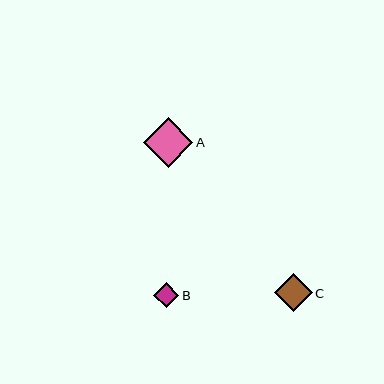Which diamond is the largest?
Diamond A is the largest with a size of approximately 50 pixels.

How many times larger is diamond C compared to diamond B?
Diamond C is approximately 1.5 times the size of diamond B.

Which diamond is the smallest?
Diamond B is the smallest with a size of approximately 25 pixels.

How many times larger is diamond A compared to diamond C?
Diamond A is approximately 1.3 times the size of diamond C.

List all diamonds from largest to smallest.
From largest to smallest: A, C, B.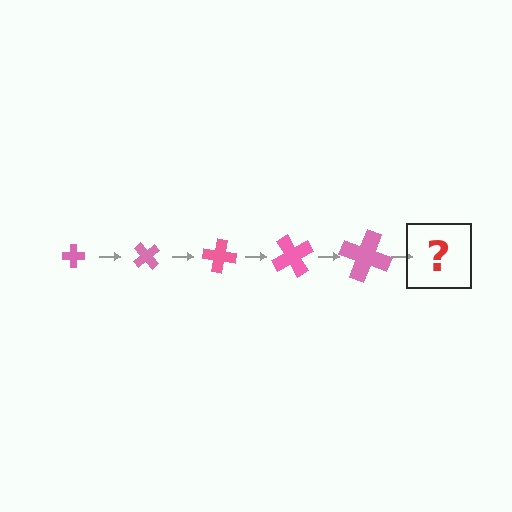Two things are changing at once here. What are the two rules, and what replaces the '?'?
The two rules are that the cross grows larger each step and it rotates 50 degrees each step. The '?' should be a cross, larger than the previous one and rotated 250 degrees from the start.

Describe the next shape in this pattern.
It should be a cross, larger than the previous one and rotated 250 degrees from the start.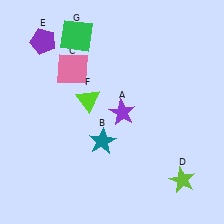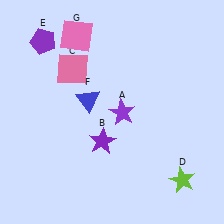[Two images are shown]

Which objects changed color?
B changed from teal to purple. F changed from lime to blue. G changed from green to pink.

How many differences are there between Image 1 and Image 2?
There are 3 differences between the two images.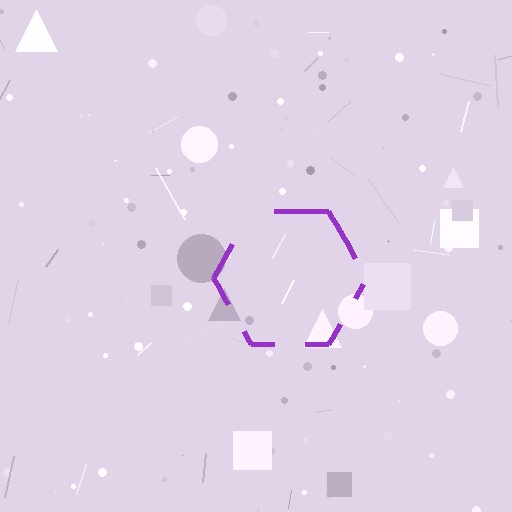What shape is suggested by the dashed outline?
The dashed outline suggests a hexagon.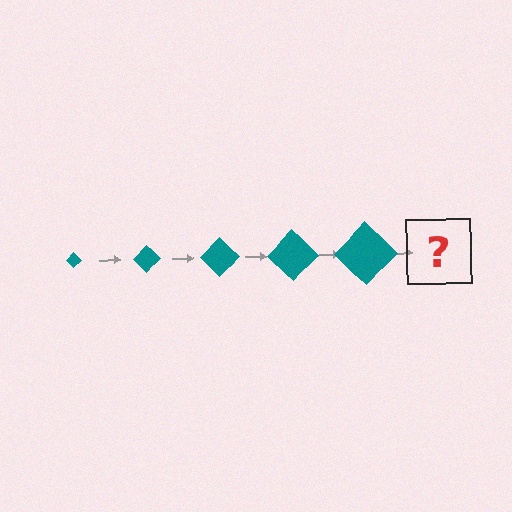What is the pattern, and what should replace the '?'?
The pattern is that the diamond gets progressively larger each step. The '?' should be a teal diamond, larger than the previous one.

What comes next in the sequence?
The next element should be a teal diamond, larger than the previous one.